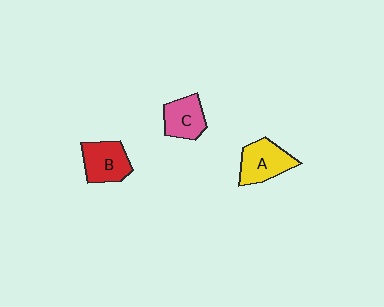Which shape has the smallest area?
Shape C (pink).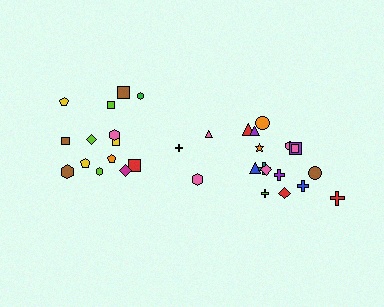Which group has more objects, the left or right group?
The right group.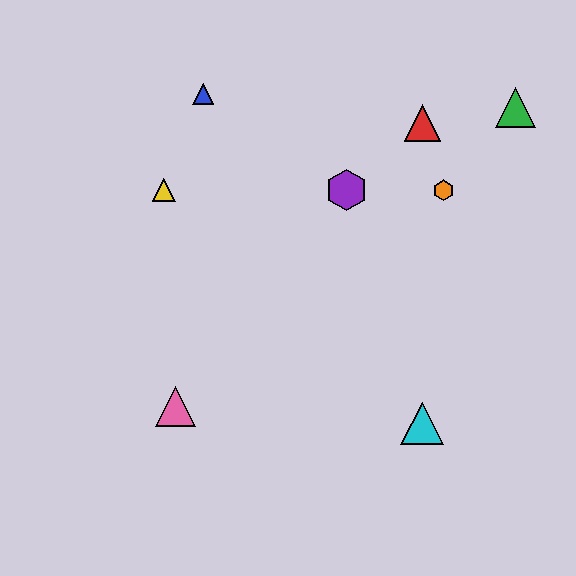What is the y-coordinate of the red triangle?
The red triangle is at y≈123.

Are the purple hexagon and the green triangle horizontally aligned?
No, the purple hexagon is at y≈190 and the green triangle is at y≈107.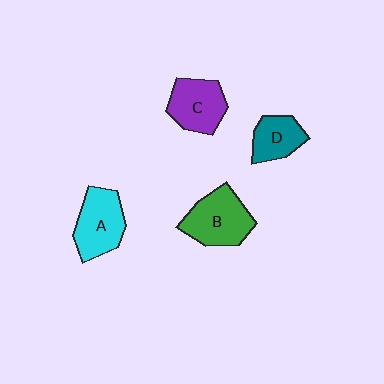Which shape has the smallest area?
Shape D (teal).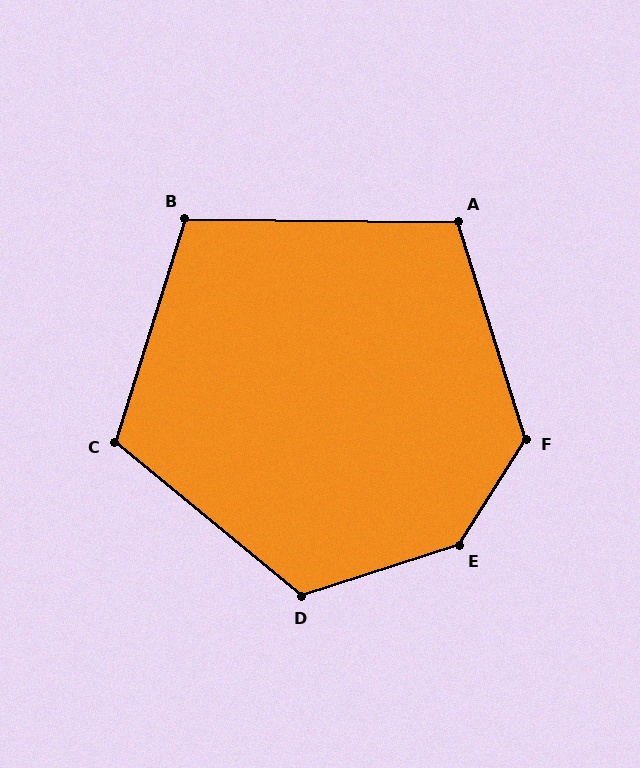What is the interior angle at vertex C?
Approximately 112 degrees (obtuse).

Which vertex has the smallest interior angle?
B, at approximately 107 degrees.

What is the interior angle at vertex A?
Approximately 108 degrees (obtuse).